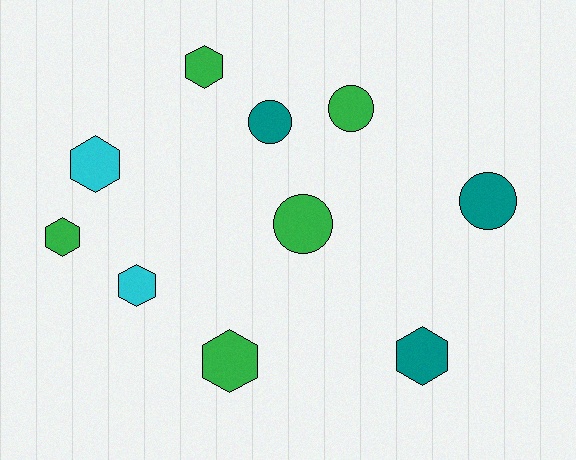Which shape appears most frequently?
Hexagon, with 6 objects.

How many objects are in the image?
There are 10 objects.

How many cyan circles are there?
There are no cyan circles.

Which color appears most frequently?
Green, with 5 objects.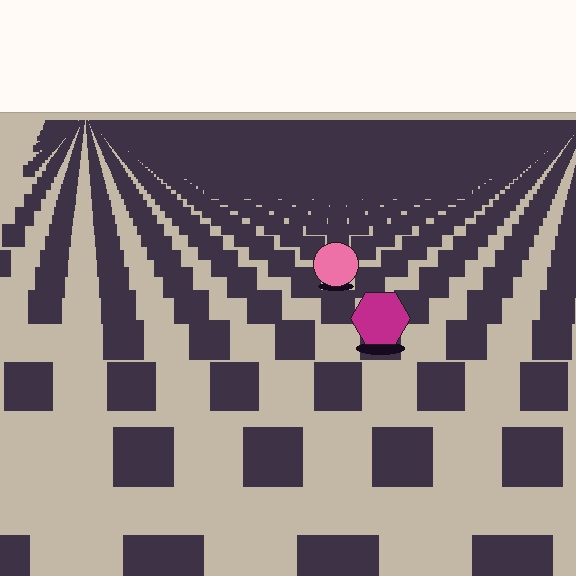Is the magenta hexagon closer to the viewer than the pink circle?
Yes. The magenta hexagon is closer — you can tell from the texture gradient: the ground texture is coarser near it.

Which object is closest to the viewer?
The magenta hexagon is closest. The texture marks near it are larger and more spread out.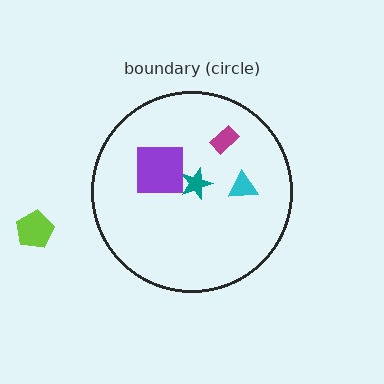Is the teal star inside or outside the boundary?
Inside.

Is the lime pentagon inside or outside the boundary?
Outside.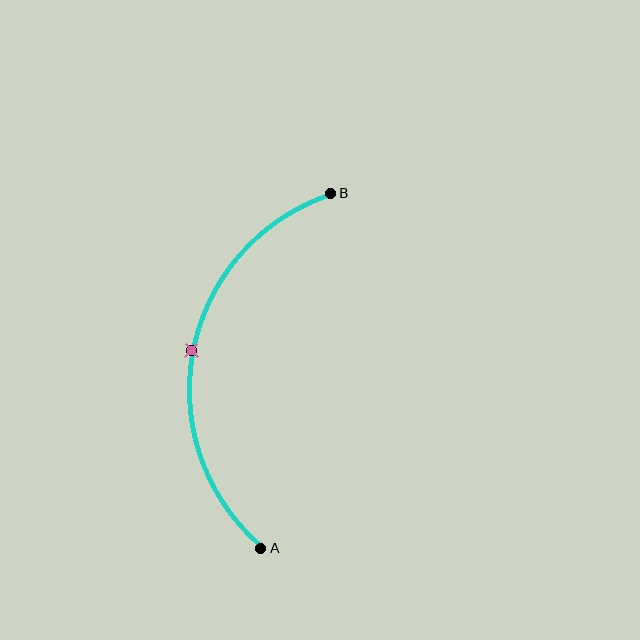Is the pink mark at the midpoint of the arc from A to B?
Yes. The pink mark lies on the arc at equal arc-length from both A and B — it is the arc midpoint.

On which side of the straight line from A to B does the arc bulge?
The arc bulges to the left of the straight line connecting A and B.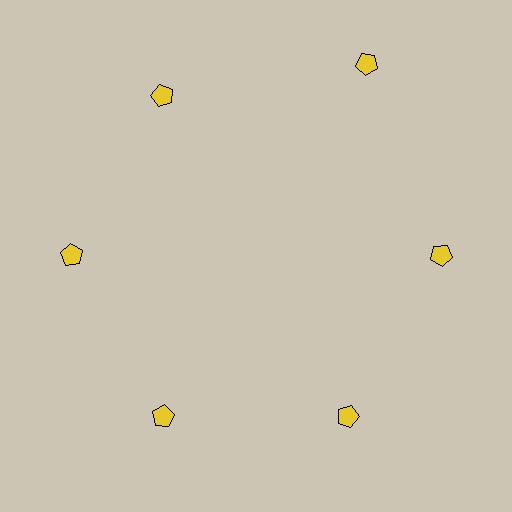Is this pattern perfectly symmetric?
No. The 6 yellow pentagons are arranged in a ring, but one element near the 1 o'clock position is pushed outward from the center, breaking the 6-fold rotational symmetry.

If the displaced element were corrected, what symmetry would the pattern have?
It would have 6-fold rotational symmetry — the pattern would map onto itself every 60 degrees.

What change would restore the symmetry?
The symmetry would be restored by moving it inward, back onto the ring so that all 6 pentagons sit at equal angles and equal distance from the center.